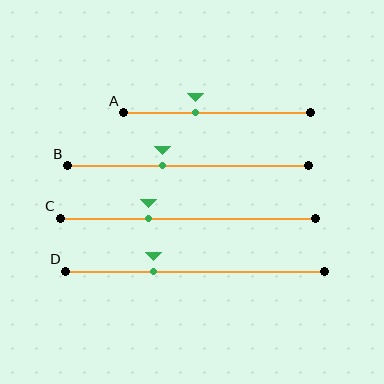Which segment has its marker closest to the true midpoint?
Segment B has its marker closest to the true midpoint.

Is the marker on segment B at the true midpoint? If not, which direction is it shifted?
No, the marker on segment B is shifted to the left by about 11% of the segment length.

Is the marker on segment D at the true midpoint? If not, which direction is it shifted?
No, the marker on segment D is shifted to the left by about 16% of the segment length.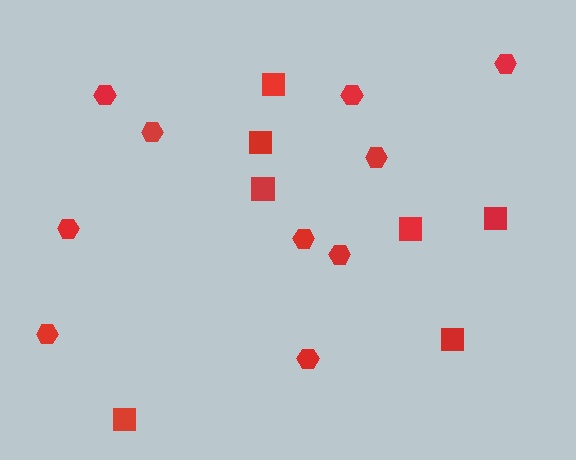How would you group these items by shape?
There are 2 groups: one group of squares (7) and one group of hexagons (10).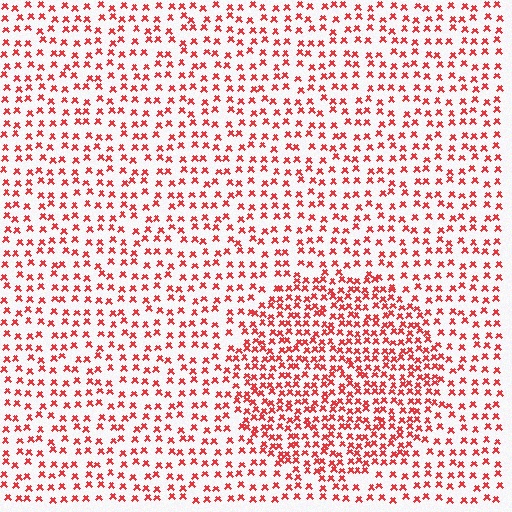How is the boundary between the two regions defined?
The boundary is defined by a change in element density (approximately 1.8x ratio). All elements are the same color, size, and shape.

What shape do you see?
I see a circle.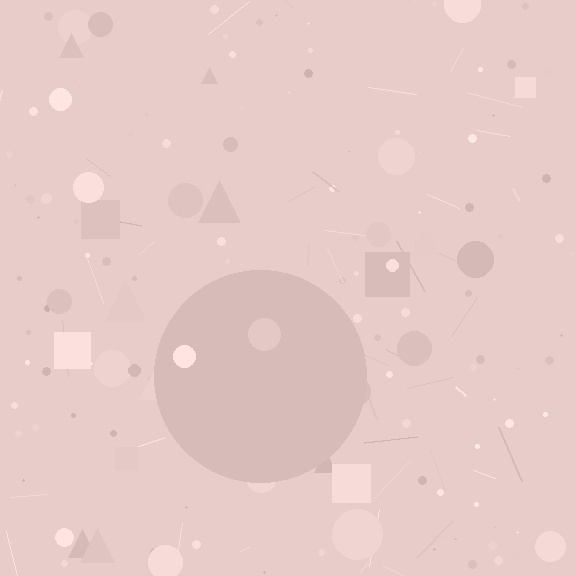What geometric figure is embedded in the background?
A circle is embedded in the background.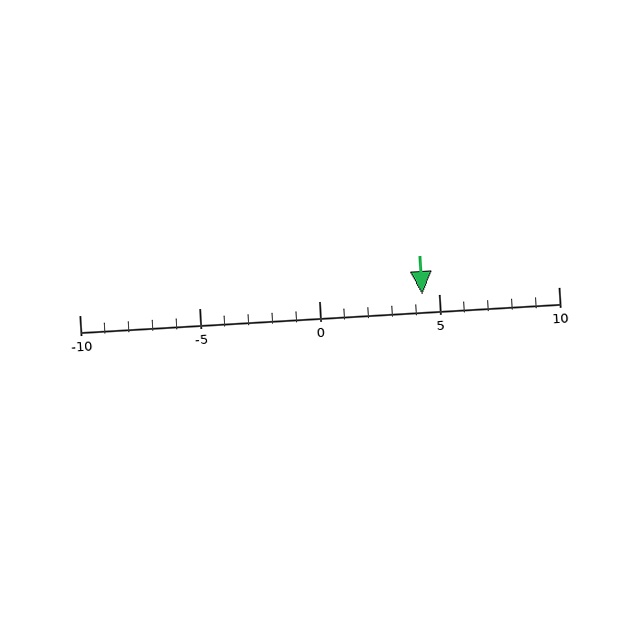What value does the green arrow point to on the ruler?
The green arrow points to approximately 4.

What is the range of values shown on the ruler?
The ruler shows values from -10 to 10.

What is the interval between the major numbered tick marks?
The major tick marks are spaced 5 units apart.